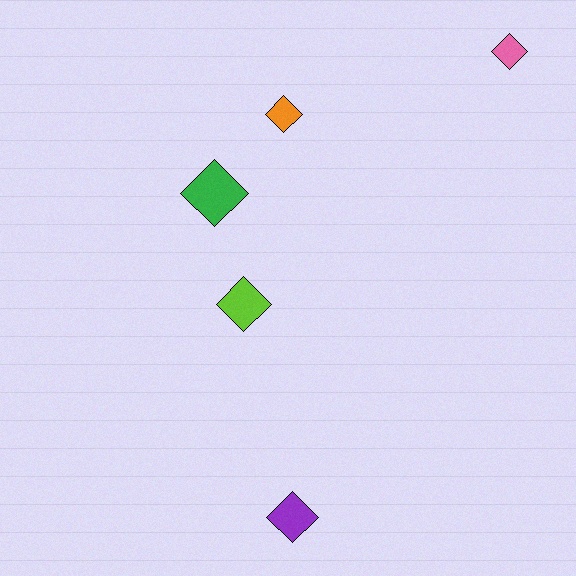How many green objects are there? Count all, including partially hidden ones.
There is 1 green object.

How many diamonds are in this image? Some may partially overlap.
There are 5 diamonds.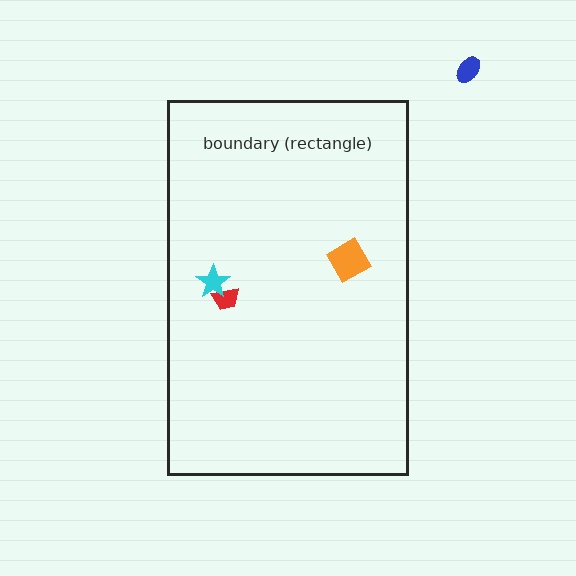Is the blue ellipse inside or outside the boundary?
Outside.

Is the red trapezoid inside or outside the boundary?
Inside.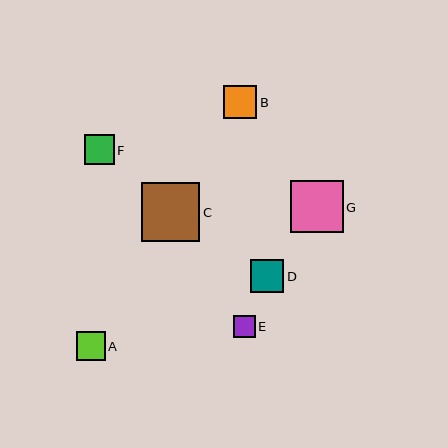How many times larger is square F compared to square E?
Square F is approximately 1.4 times the size of square E.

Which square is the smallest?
Square E is the smallest with a size of approximately 22 pixels.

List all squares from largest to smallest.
From largest to smallest: C, G, B, D, F, A, E.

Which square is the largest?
Square C is the largest with a size of approximately 59 pixels.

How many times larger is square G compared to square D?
Square G is approximately 1.6 times the size of square D.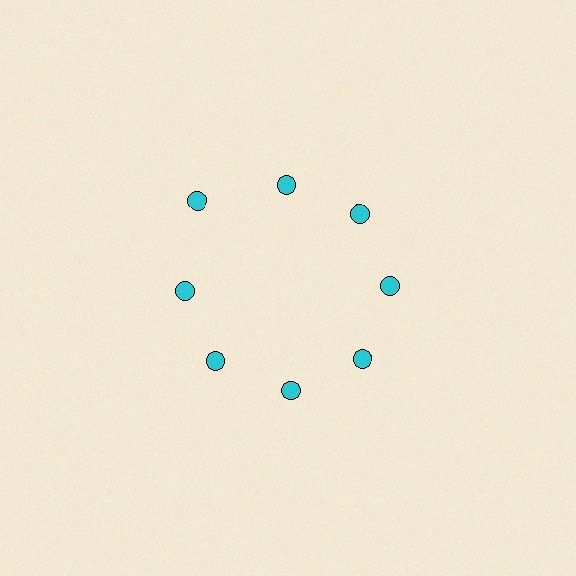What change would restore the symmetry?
The symmetry would be restored by moving it inward, back onto the ring so that all 8 circles sit at equal angles and equal distance from the center.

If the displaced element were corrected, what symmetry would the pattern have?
It would have 8-fold rotational symmetry — the pattern would map onto itself every 45 degrees.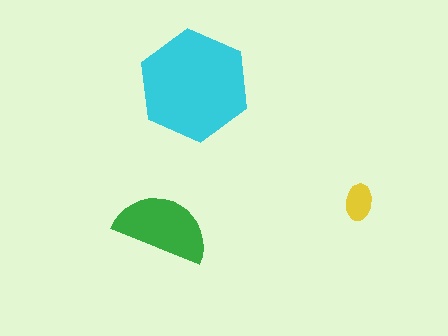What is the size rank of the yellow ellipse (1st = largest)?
3rd.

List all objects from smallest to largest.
The yellow ellipse, the green semicircle, the cyan hexagon.